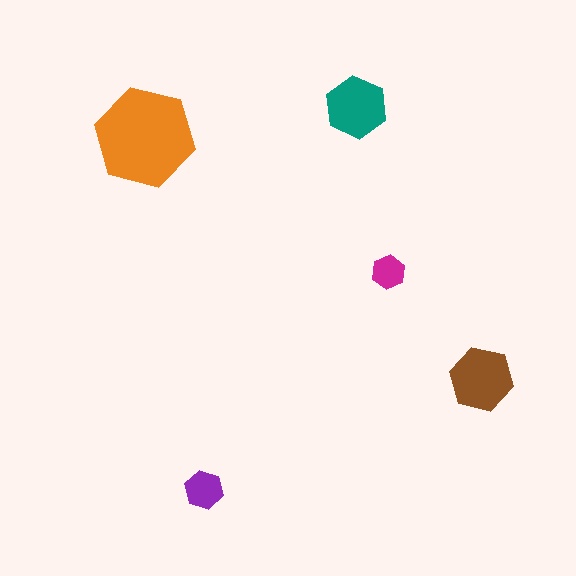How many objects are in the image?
There are 5 objects in the image.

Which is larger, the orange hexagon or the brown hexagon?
The orange one.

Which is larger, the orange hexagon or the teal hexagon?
The orange one.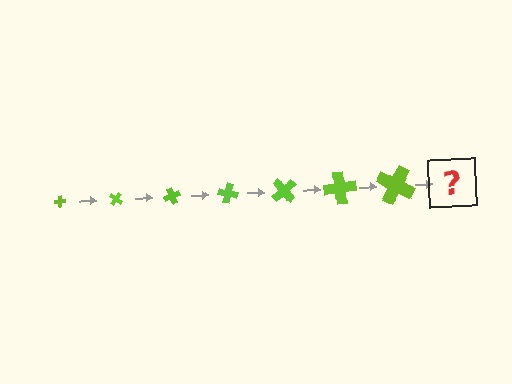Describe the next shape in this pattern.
It should be a cross, larger than the previous one and rotated 245 degrees from the start.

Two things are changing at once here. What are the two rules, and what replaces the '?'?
The two rules are that the cross grows larger each step and it rotates 35 degrees each step. The '?' should be a cross, larger than the previous one and rotated 245 degrees from the start.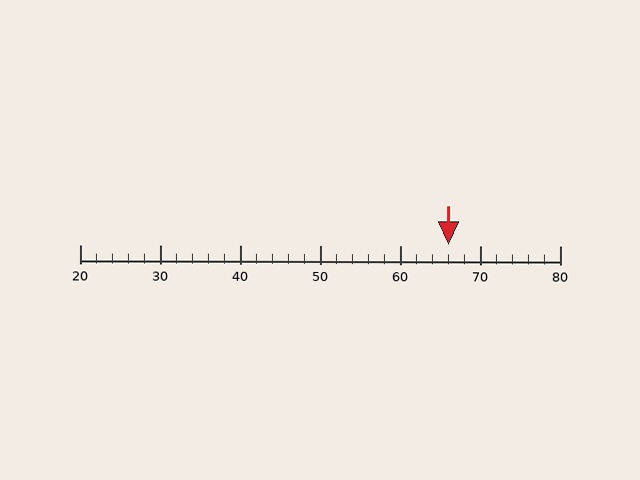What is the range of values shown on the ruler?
The ruler shows values from 20 to 80.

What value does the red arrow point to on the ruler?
The red arrow points to approximately 66.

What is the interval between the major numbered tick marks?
The major tick marks are spaced 10 units apart.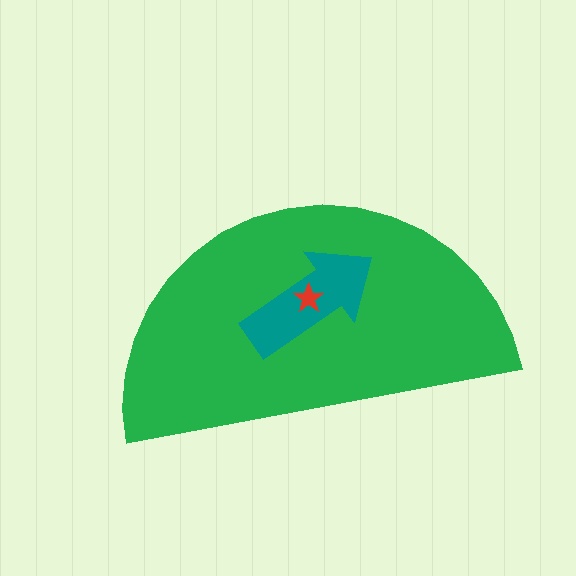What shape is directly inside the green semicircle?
The teal arrow.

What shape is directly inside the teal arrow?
The red star.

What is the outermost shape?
The green semicircle.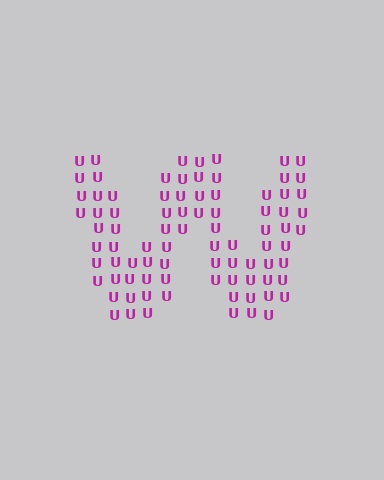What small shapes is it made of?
It is made of small letter U's.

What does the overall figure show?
The overall figure shows the letter W.